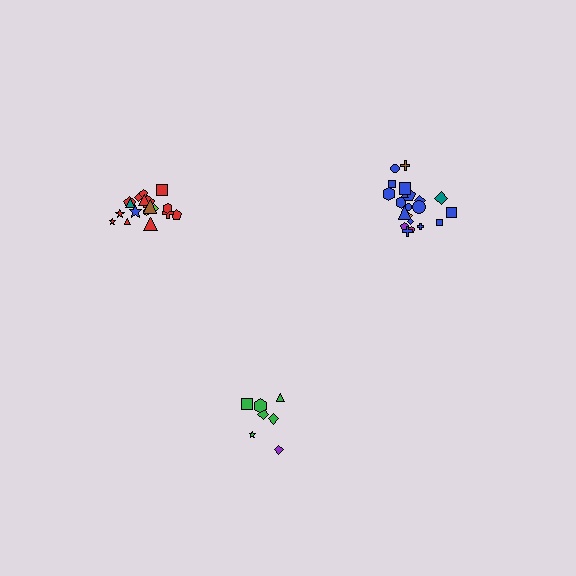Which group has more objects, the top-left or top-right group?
The top-right group.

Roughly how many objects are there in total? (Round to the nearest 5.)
Roughly 45 objects in total.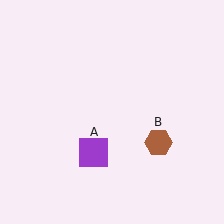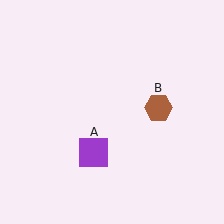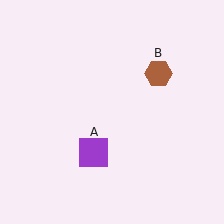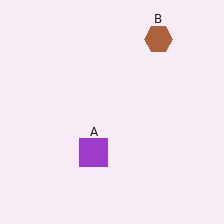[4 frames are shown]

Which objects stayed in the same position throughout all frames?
Purple square (object A) remained stationary.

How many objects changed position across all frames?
1 object changed position: brown hexagon (object B).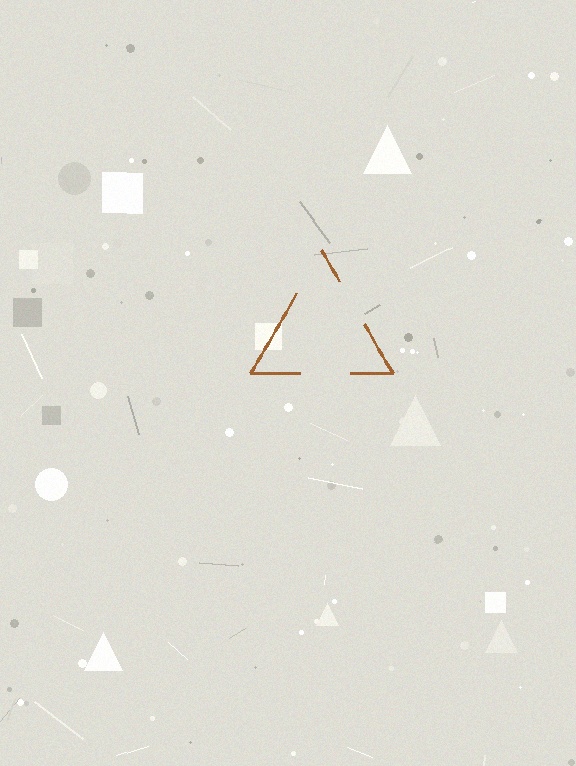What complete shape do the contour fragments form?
The contour fragments form a triangle.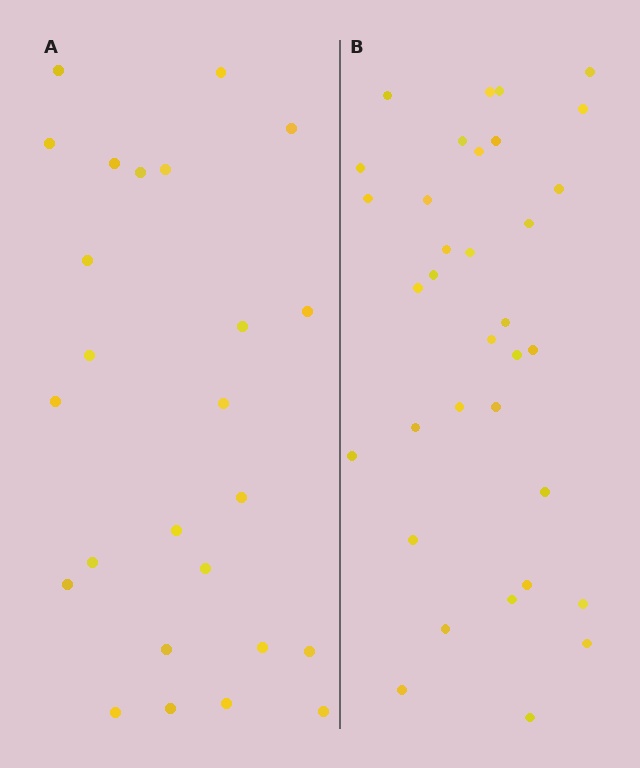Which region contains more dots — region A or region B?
Region B (the right region) has more dots.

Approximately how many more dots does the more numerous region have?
Region B has roughly 8 or so more dots than region A.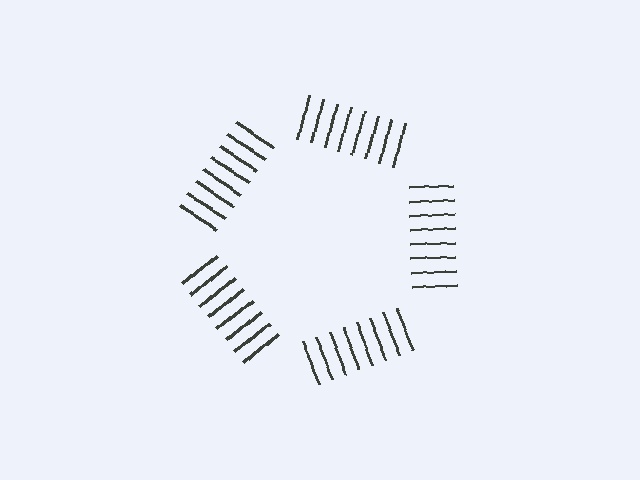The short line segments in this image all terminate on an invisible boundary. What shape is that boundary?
An illusory pentagon — the line segments terminate on its edges but no continuous stroke is drawn.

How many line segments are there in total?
40 — 8 along each of the 5 edges.